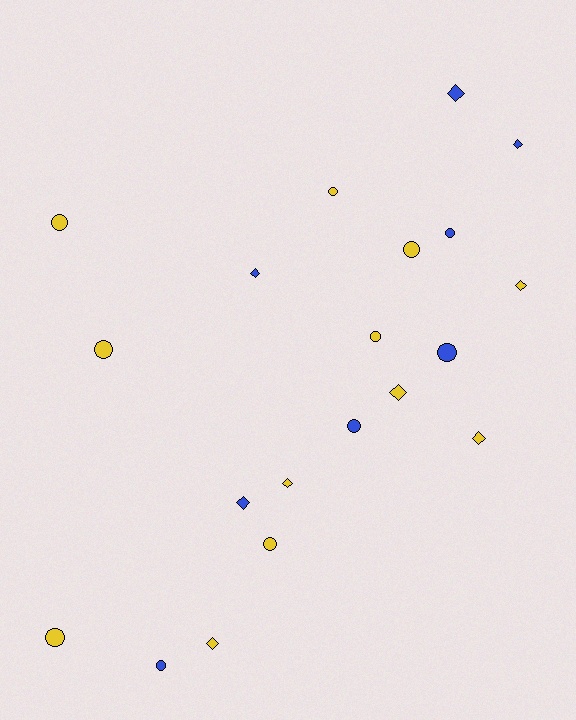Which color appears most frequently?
Yellow, with 12 objects.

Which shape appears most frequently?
Circle, with 11 objects.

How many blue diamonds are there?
There are 4 blue diamonds.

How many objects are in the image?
There are 20 objects.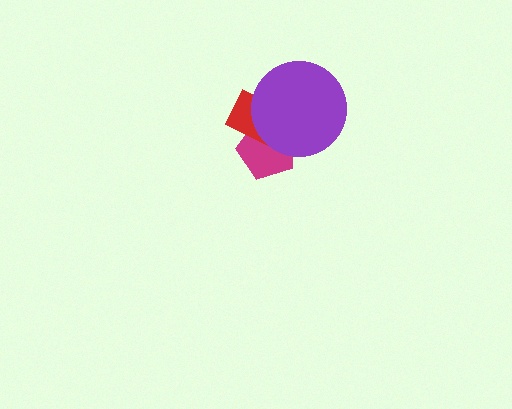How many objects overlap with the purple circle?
2 objects overlap with the purple circle.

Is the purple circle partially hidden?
No, no other shape covers it.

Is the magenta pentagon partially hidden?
Yes, it is partially covered by another shape.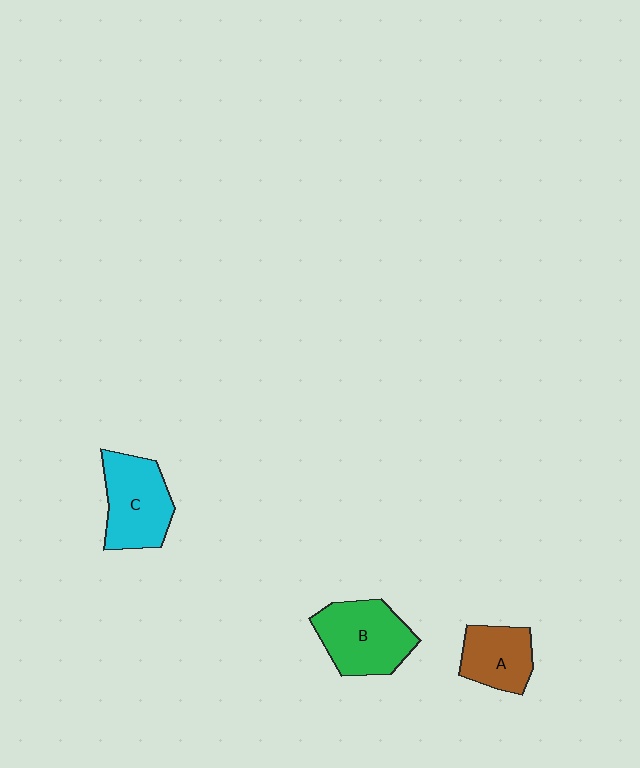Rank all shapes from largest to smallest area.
From largest to smallest: B (green), C (cyan), A (brown).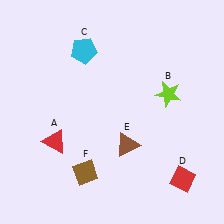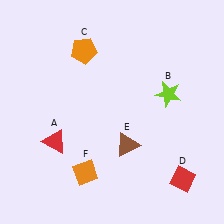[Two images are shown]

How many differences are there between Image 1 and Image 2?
There are 2 differences between the two images.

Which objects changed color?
C changed from cyan to orange. F changed from brown to orange.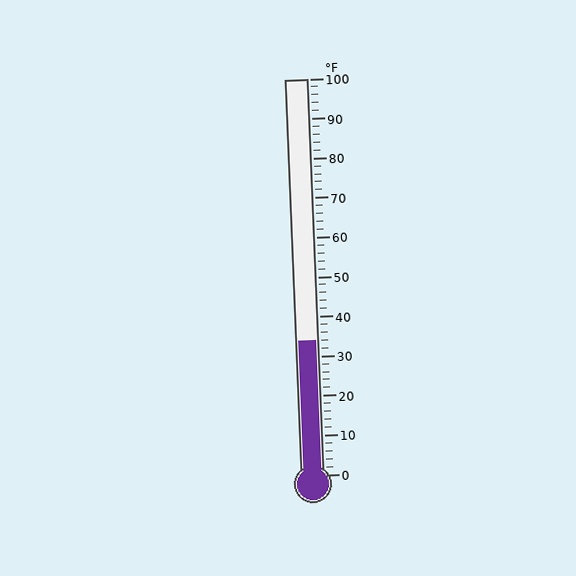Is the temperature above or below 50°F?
The temperature is below 50°F.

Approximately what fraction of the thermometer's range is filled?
The thermometer is filled to approximately 35% of its range.